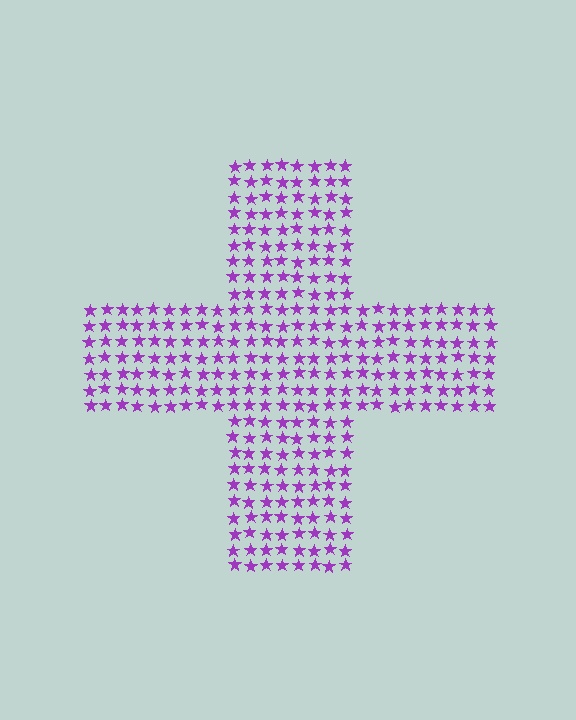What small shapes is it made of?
It is made of small stars.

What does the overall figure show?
The overall figure shows a cross.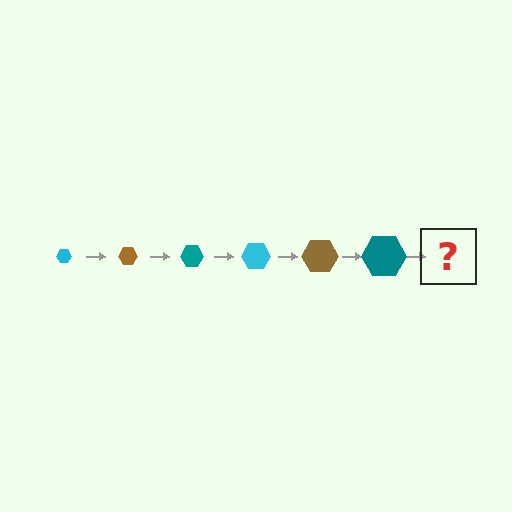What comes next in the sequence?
The next element should be a cyan hexagon, larger than the previous one.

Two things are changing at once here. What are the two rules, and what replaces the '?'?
The two rules are that the hexagon grows larger each step and the color cycles through cyan, brown, and teal. The '?' should be a cyan hexagon, larger than the previous one.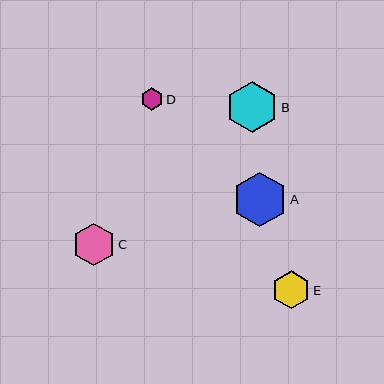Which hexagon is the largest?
Hexagon A is the largest with a size of approximately 54 pixels.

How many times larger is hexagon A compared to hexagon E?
Hexagon A is approximately 1.4 times the size of hexagon E.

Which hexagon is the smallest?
Hexagon D is the smallest with a size of approximately 23 pixels.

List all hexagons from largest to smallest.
From largest to smallest: A, B, C, E, D.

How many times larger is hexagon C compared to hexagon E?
Hexagon C is approximately 1.1 times the size of hexagon E.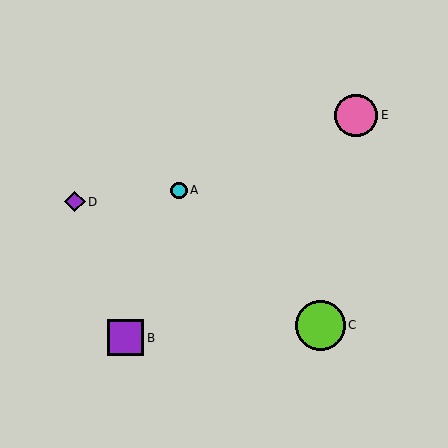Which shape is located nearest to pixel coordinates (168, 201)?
The cyan circle (labeled A) at (179, 190) is nearest to that location.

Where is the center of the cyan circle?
The center of the cyan circle is at (179, 190).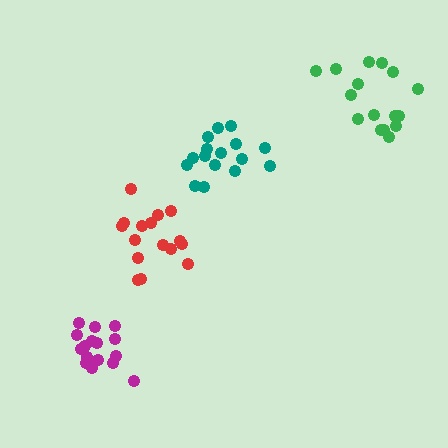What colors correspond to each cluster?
The clusters are colored: green, teal, magenta, red.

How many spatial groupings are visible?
There are 4 spatial groupings.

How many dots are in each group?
Group 1: 16 dots, Group 2: 16 dots, Group 3: 17 dots, Group 4: 16 dots (65 total).